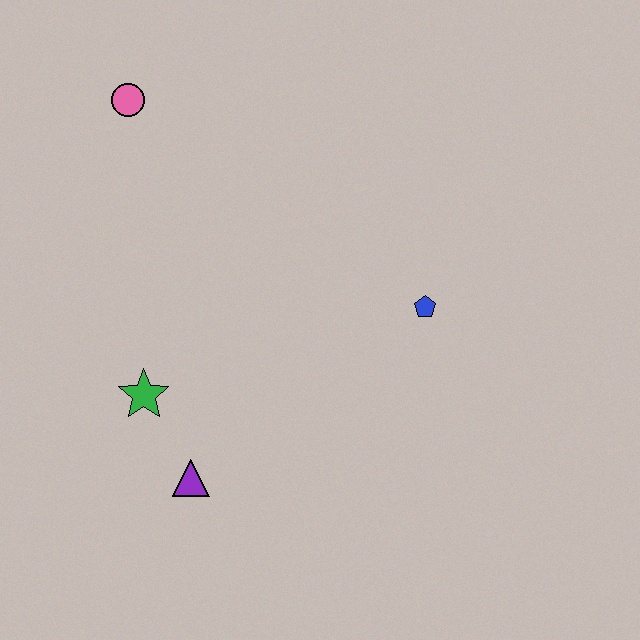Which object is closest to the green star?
The purple triangle is closest to the green star.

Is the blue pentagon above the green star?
Yes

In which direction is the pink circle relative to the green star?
The pink circle is above the green star.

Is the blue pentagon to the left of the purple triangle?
No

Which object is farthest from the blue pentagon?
The pink circle is farthest from the blue pentagon.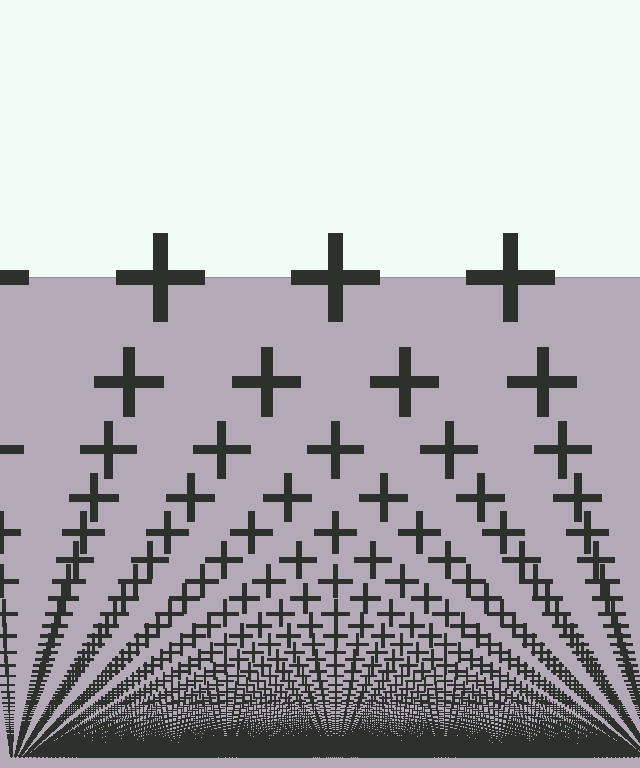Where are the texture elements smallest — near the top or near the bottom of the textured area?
Near the bottom.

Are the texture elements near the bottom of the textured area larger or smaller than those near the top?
Smaller. The gradient is inverted — elements near the bottom are smaller and denser.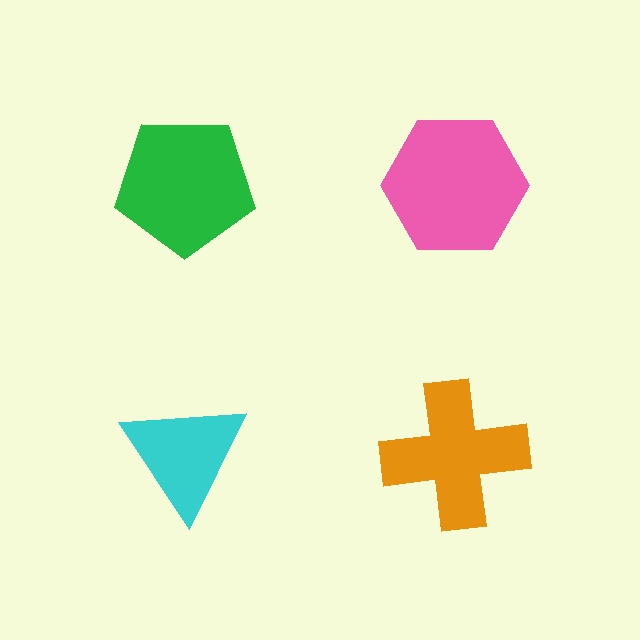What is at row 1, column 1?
A green pentagon.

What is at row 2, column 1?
A cyan triangle.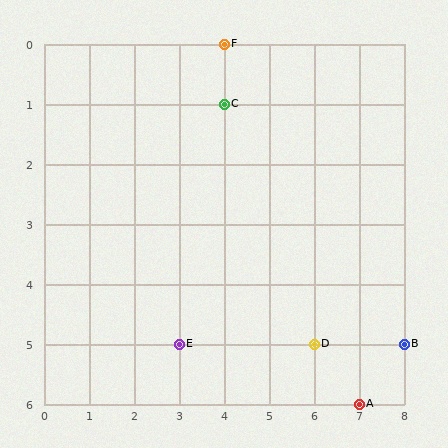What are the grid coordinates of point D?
Point D is at grid coordinates (6, 5).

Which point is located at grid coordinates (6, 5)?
Point D is at (6, 5).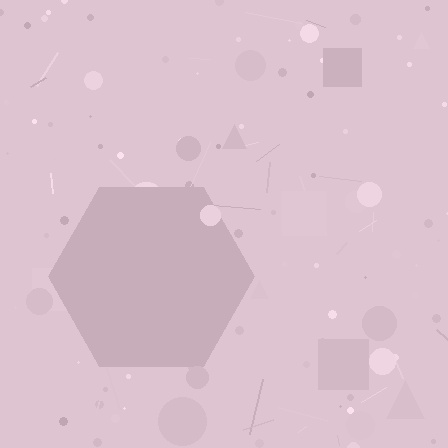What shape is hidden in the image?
A hexagon is hidden in the image.